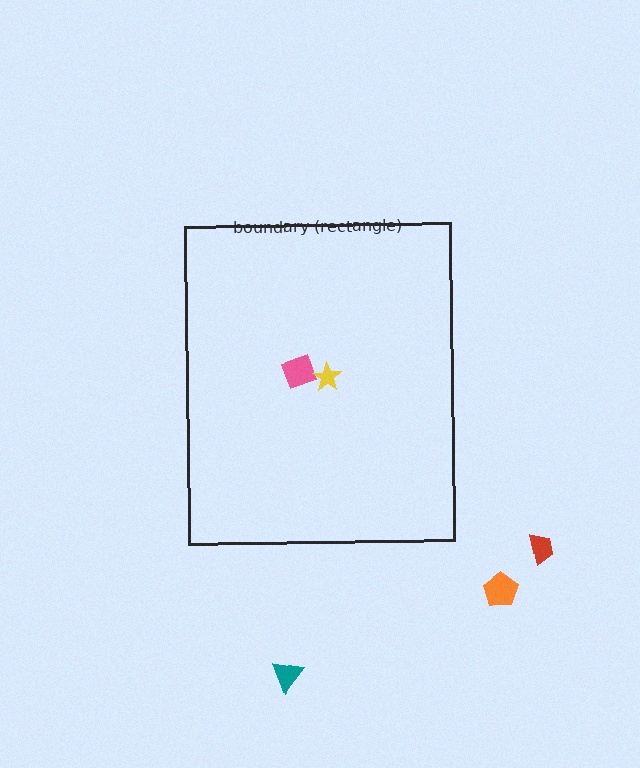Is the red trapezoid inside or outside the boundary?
Outside.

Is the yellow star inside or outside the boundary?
Inside.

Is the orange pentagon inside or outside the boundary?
Outside.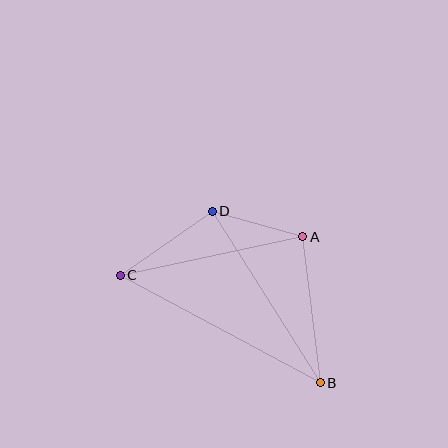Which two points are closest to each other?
Points A and D are closest to each other.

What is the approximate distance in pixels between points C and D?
The distance between C and D is approximately 112 pixels.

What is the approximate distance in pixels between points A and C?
The distance between A and C is approximately 186 pixels.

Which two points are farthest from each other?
Points B and C are farthest from each other.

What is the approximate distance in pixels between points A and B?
The distance between A and B is approximately 147 pixels.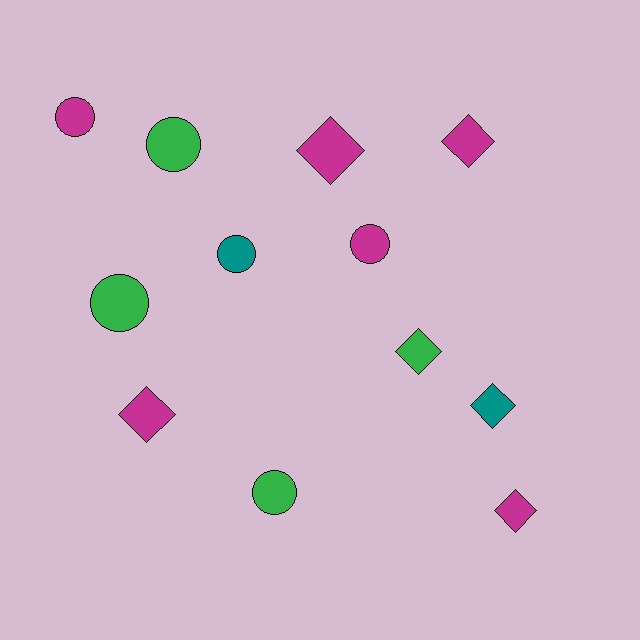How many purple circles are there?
There are no purple circles.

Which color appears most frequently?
Magenta, with 6 objects.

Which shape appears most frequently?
Circle, with 6 objects.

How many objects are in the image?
There are 12 objects.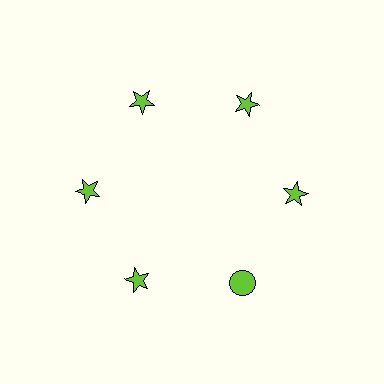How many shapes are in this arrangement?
There are 6 shapes arranged in a ring pattern.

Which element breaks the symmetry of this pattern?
The lime circle at roughly the 5 o'clock position breaks the symmetry. All other shapes are lime stars.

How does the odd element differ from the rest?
It has a different shape: circle instead of star.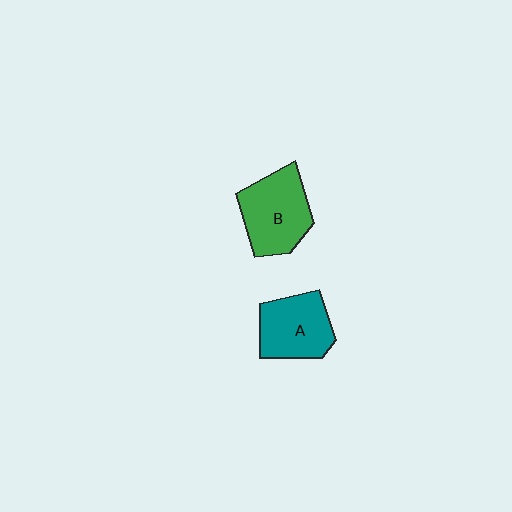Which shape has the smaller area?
Shape A (teal).